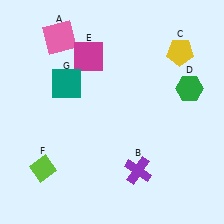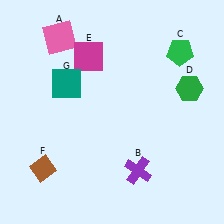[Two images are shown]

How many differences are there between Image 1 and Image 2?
There are 2 differences between the two images.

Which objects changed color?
C changed from yellow to green. F changed from lime to brown.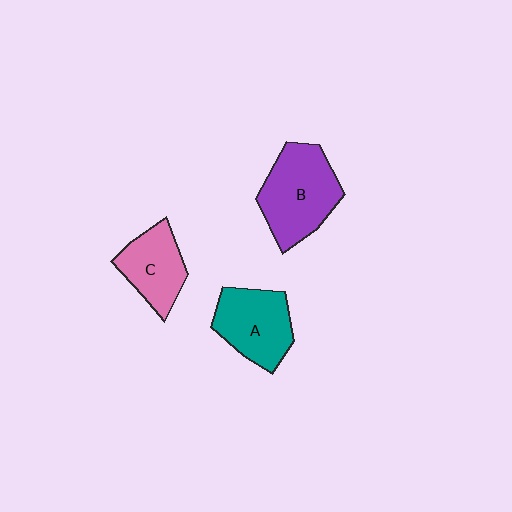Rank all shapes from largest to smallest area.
From largest to smallest: B (purple), A (teal), C (pink).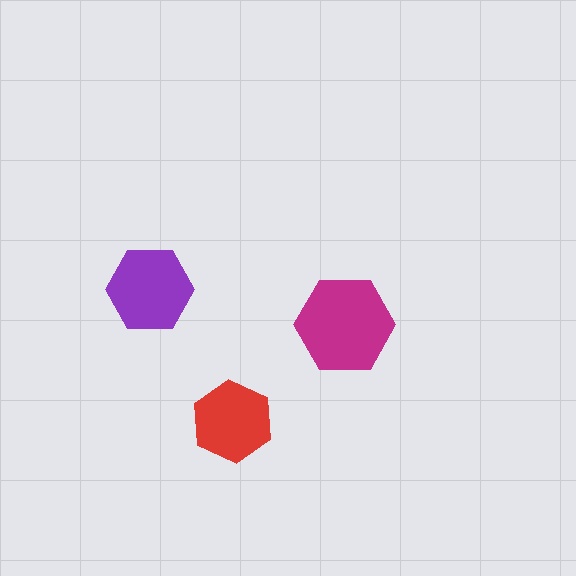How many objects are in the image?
There are 3 objects in the image.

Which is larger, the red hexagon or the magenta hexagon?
The magenta one.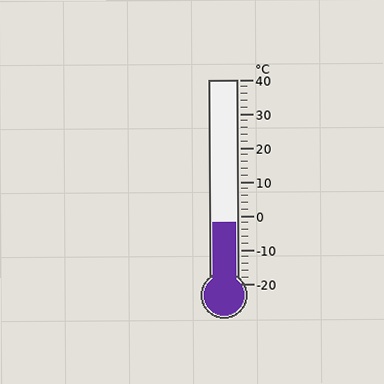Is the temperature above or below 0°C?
The temperature is below 0°C.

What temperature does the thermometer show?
The thermometer shows approximately -2°C.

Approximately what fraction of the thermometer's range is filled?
The thermometer is filled to approximately 30% of its range.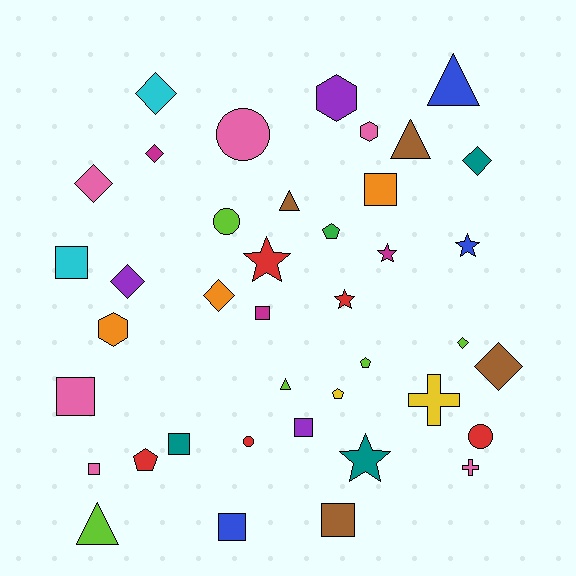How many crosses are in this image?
There are 2 crosses.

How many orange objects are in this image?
There are 3 orange objects.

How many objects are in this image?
There are 40 objects.